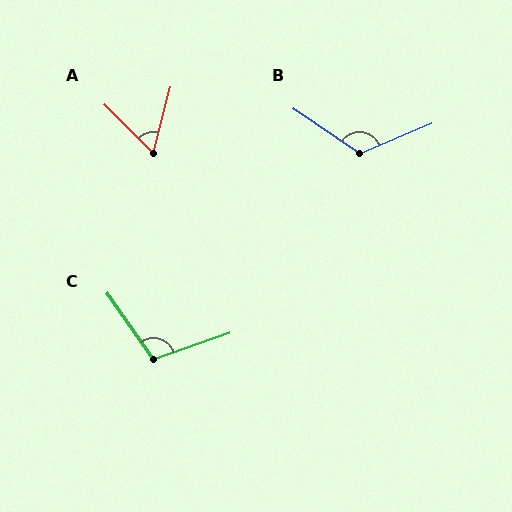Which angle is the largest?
B, at approximately 123 degrees.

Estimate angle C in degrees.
Approximately 106 degrees.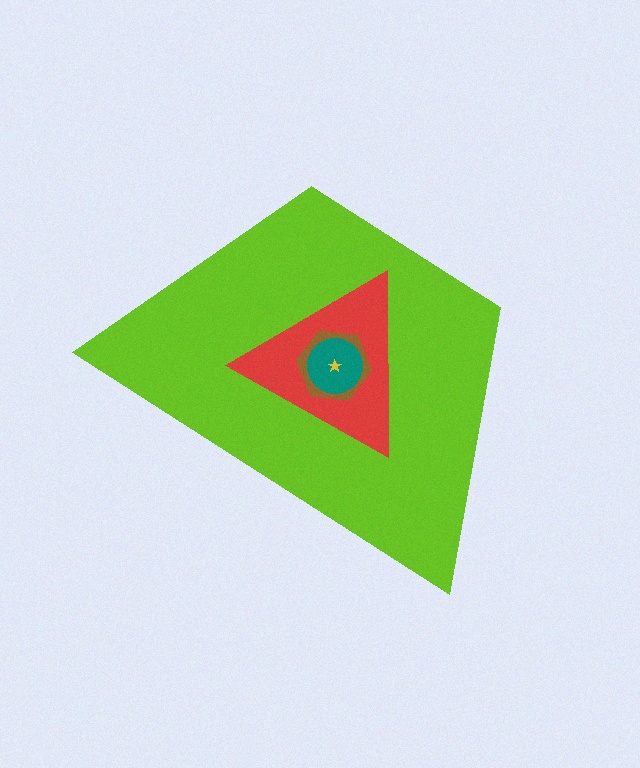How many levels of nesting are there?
5.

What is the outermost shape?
The lime trapezoid.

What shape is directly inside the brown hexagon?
The teal circle.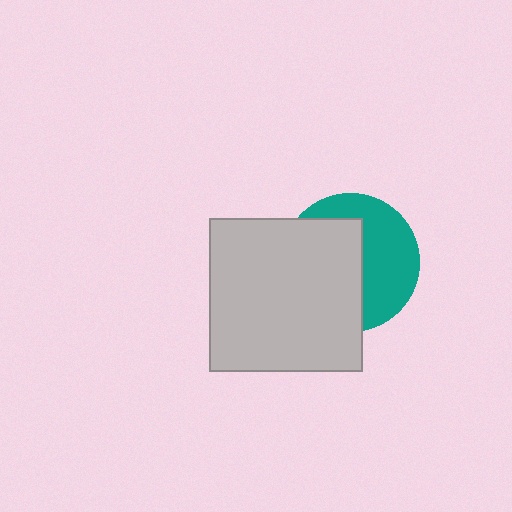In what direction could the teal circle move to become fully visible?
The teal circle could move right. That would shift it out from behind the light gray square entirely.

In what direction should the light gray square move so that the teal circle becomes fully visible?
The light gray square should move left. That is the shortest direction to clear the overlap and leave the teal circle fully visible.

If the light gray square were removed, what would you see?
You would see the complete teal circle.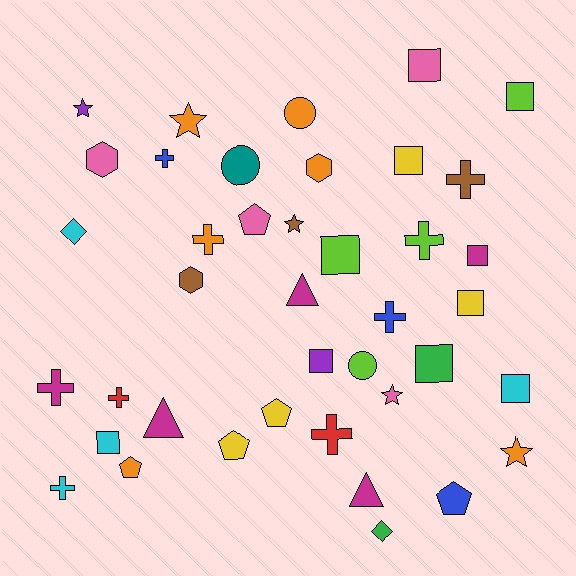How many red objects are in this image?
There are 2 red objects.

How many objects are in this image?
There are 40 objects.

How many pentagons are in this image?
There are 5 pentagons.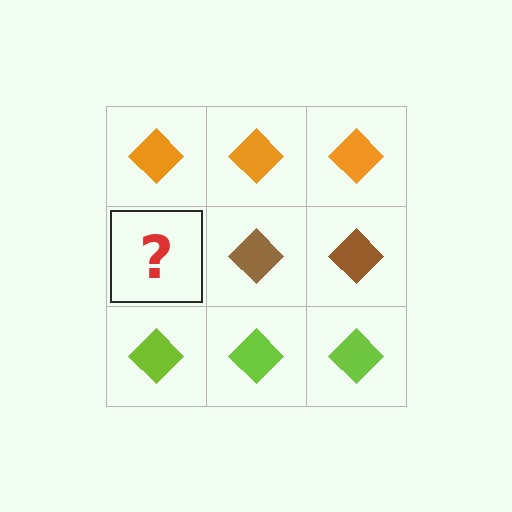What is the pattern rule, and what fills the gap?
The rule is that each row has a consistent color. The gap should be filled with a brown diamond.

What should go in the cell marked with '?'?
The missing cell should contain a brown diamond.